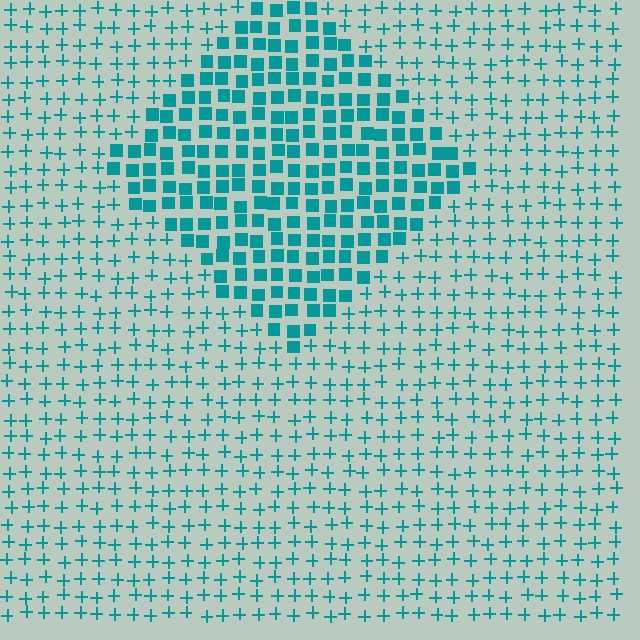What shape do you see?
I see a diamond.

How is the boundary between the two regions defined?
The boundary is defined by a change in element shape: squares inside vs. plus signs outside. All elements share the same color and spacing.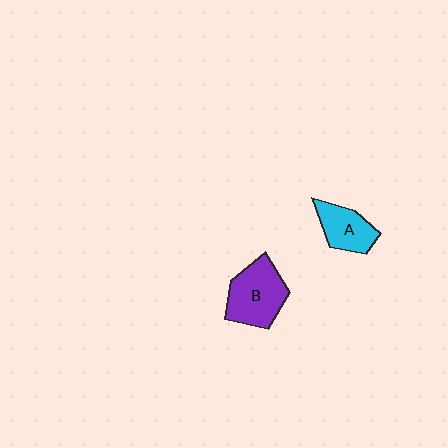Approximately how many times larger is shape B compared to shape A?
Approximately 1.5 times.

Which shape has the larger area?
Shape B (purple).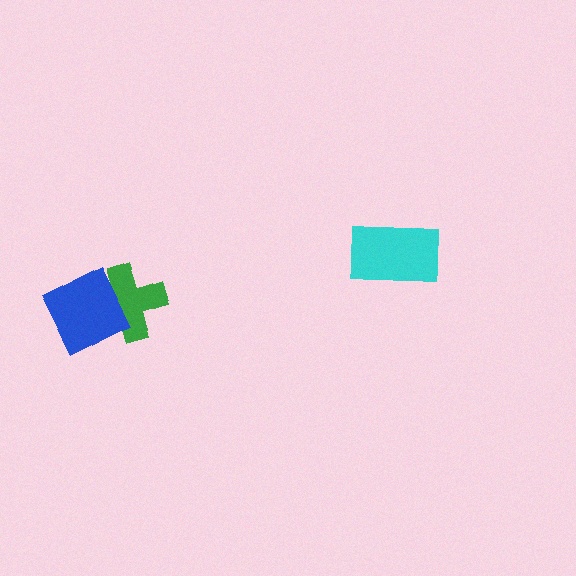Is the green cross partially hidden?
Yes, it is partially covered by another shape.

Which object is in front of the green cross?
The blue diamond is in front of the green cross.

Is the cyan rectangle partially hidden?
No, no other shape covers it.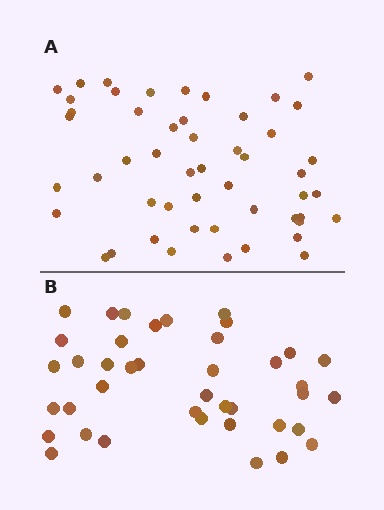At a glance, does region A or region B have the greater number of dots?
Region A (the top region) has more dots.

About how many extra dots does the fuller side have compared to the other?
Region A has roughly 12 or so more dots than region B.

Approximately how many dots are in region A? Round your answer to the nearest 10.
About 50 dots. (The exact count is 51, which rounds to 50.)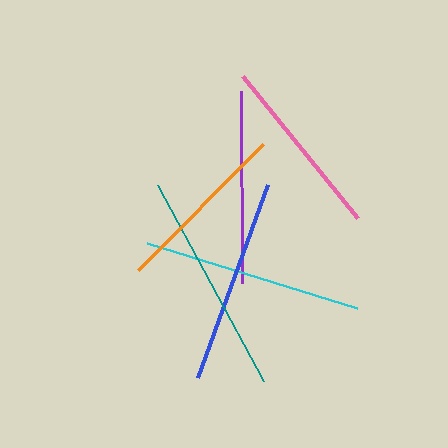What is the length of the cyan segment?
The cyan segment is approximately 220 pixels long.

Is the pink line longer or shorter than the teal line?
The teal line is longer than the pink line.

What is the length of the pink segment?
The pink segment is approximately 183 pixels long.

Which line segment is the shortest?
The orange line is the shortest at approximately 178 pixels.